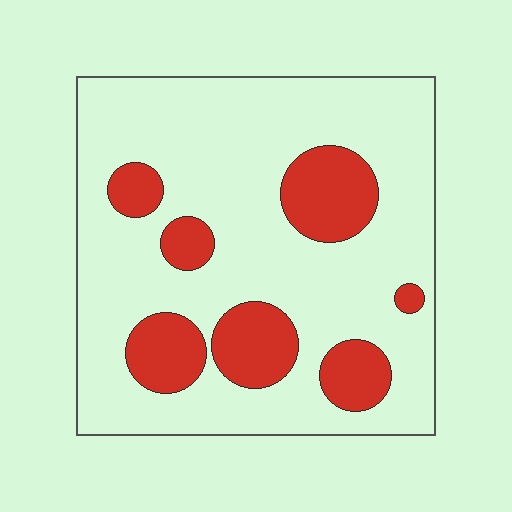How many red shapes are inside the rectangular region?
7.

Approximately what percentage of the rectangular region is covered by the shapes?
Approximately 20%.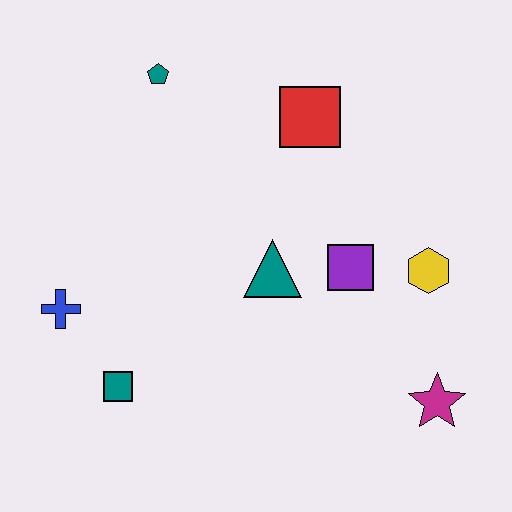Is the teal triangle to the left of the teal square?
No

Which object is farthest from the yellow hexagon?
The blue cross is farthest from the yellow hexagon.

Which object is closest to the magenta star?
The yellow hexagon is closest to the magenta star.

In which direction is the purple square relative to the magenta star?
The purple square is above the magenta star.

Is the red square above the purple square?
Yes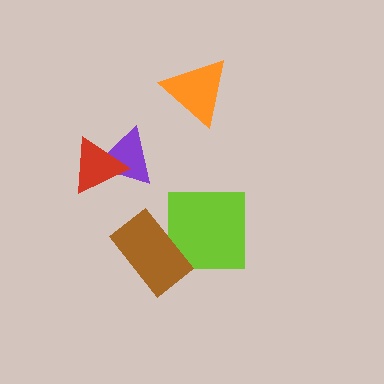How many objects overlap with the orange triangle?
0 objects overlap with the orange triangle.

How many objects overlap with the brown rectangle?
1 object overlaps with the brown rectangle.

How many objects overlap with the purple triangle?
1 object overlaps with the purple triangle.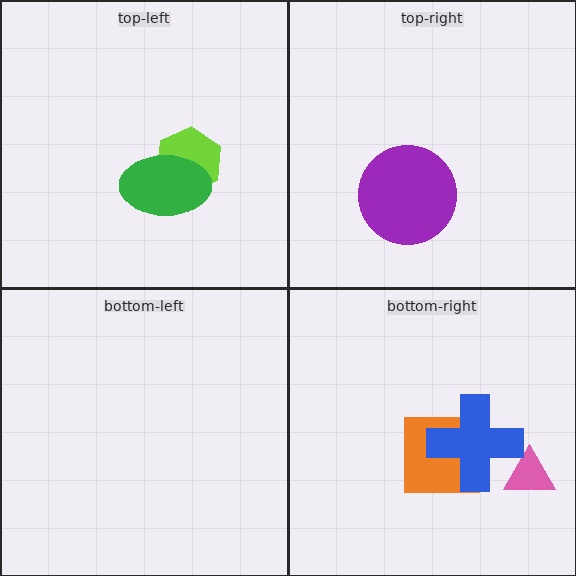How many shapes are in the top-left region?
2.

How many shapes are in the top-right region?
1.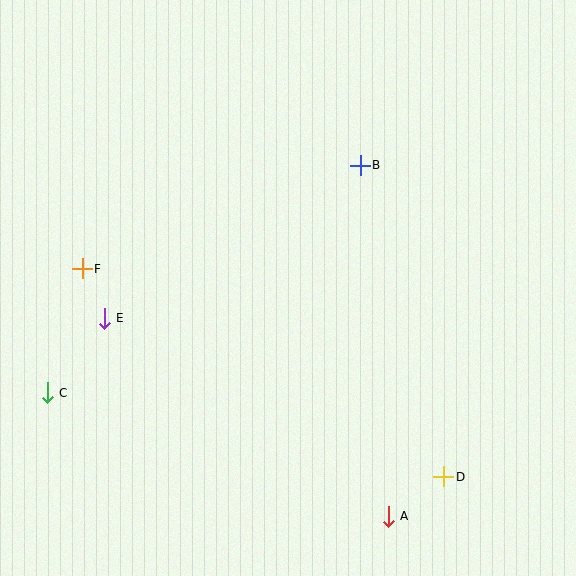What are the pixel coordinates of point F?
Point F is at (82, 269).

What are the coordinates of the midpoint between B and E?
The midpoint between B and E is at (232, 242).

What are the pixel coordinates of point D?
Point D is at (444, 477).